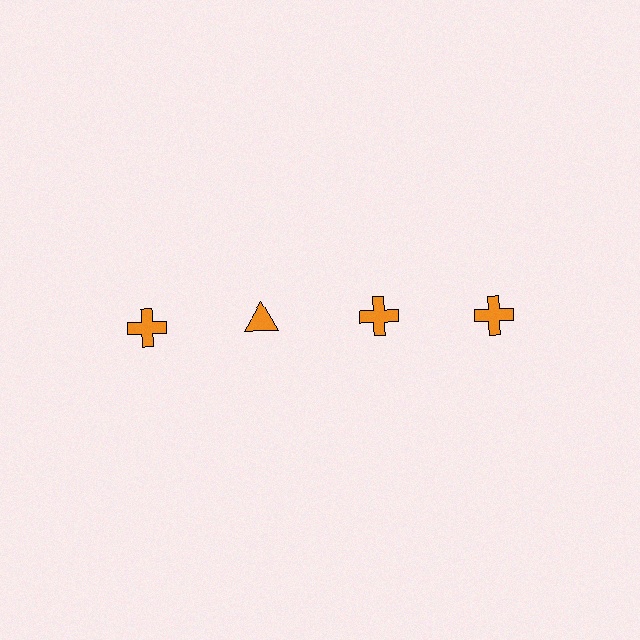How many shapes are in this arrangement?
There are 4 shapes arranged in a grid pattern.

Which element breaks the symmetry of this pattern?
The orange triangle in the top row, second from left column breaks the symmetry. All other shapes are orange crosses.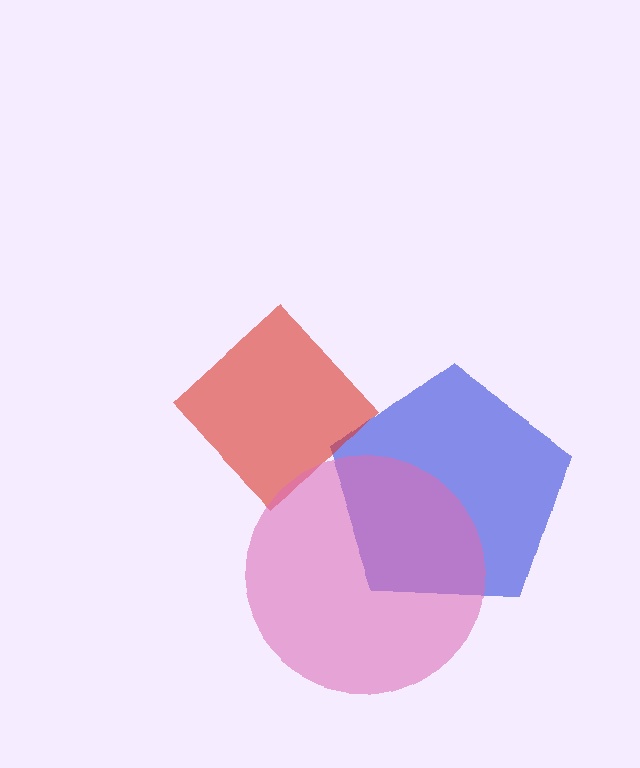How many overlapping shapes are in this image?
There are 3 overlapping shapes in the image.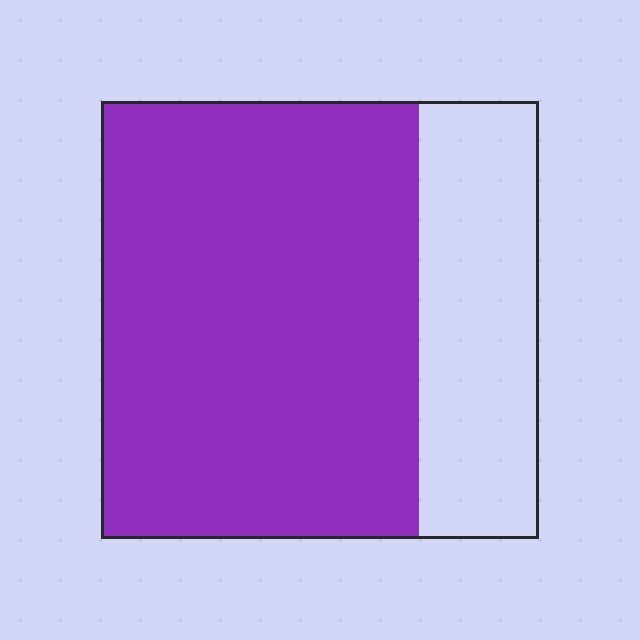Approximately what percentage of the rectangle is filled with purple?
Approximately 75%.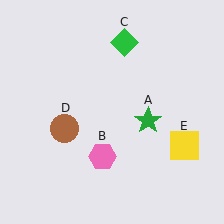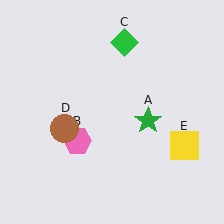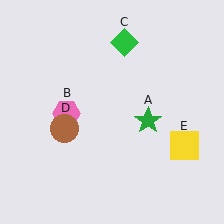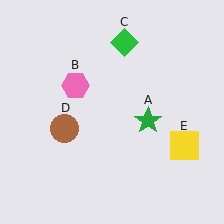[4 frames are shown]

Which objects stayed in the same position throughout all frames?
Green star (object A) and green diamond (object C) and brown circle (object D) and yellow square (object E) remained stationary.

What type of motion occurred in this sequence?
The pink hexagon (object B) rotated clockwise around the center of the scene.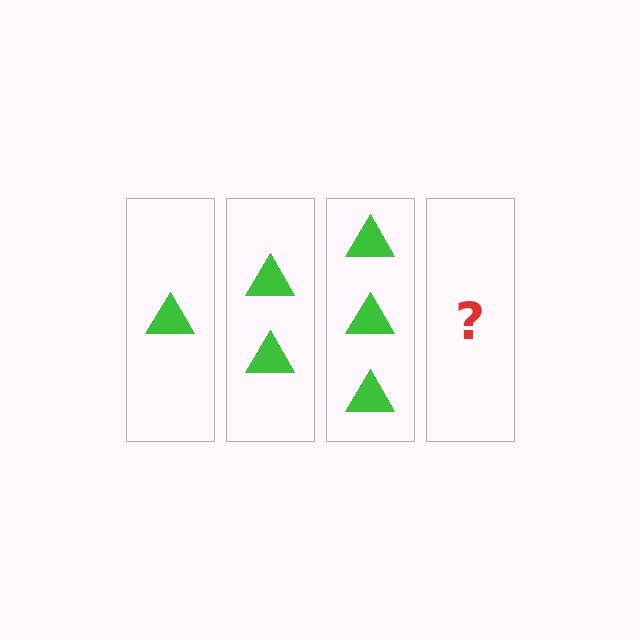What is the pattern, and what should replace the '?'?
The pattern is that each step adds one more triangle. The '?' should be 4 triangles.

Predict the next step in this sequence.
The next step is 4 triangles.